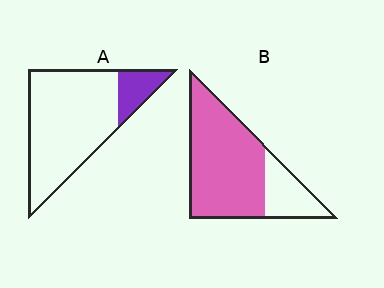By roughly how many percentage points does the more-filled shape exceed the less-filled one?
By roughly 60 percentage points (B over A).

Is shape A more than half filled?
No.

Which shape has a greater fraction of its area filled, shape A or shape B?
Shape B.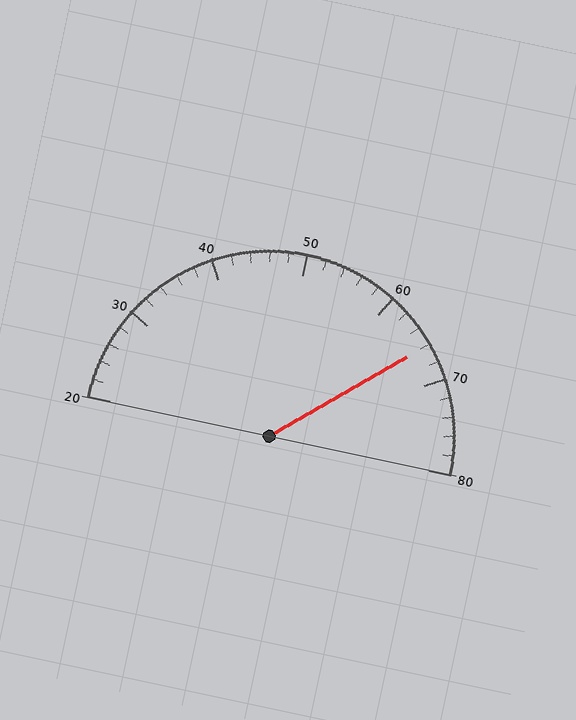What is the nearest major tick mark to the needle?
The nearest major tick mark is 70.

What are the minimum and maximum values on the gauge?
The gauge ranges from 20 to 80.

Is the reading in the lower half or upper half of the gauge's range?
The reading is in the upper half of the range (20 to 80).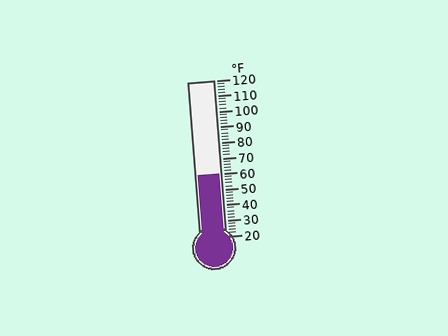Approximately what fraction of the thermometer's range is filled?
The thermometer is filled to approximately 40% of its range.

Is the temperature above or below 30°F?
The temperature is above 30°F.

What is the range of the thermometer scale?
The thermometer scale ranges from 20°F to 120°F.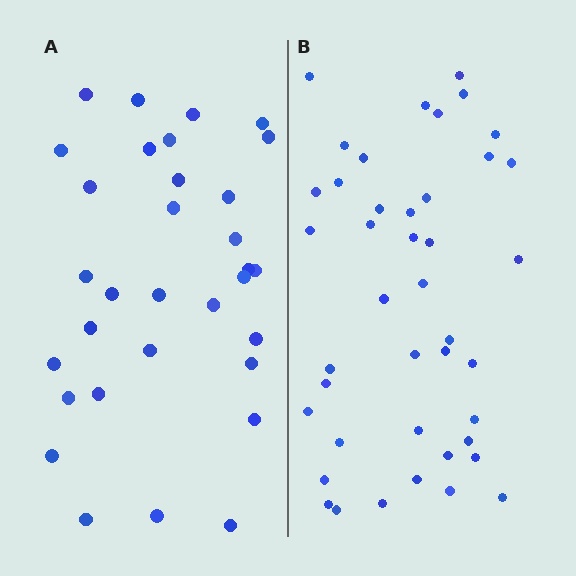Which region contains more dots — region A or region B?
Region B (the right region) has more dots.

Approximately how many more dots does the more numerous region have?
Region B has roughly 10 or so more dots than region A.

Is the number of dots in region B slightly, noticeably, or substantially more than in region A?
Region B has noticeably more, but not dramatically so. The ratio is roughly 1.3 to 1.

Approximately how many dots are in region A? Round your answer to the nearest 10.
About 30 dots. (The exact count is 32, which rounds to 30.)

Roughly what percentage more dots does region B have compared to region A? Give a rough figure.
About 30% more.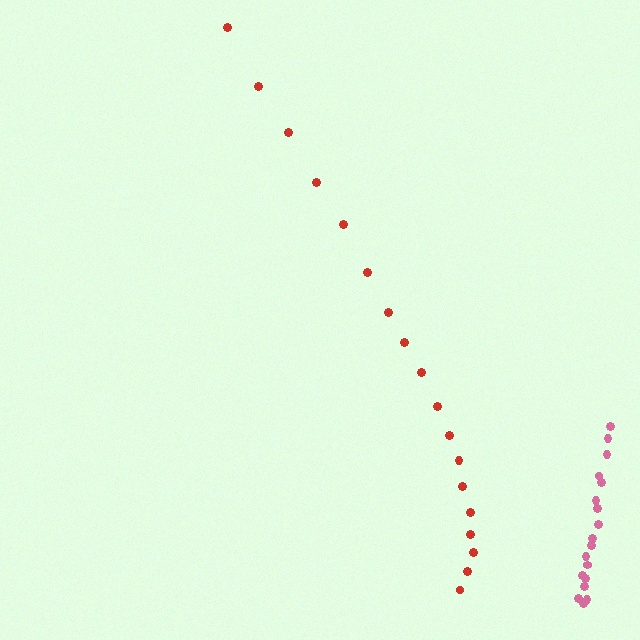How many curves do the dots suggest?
There are 2 distinct paths.